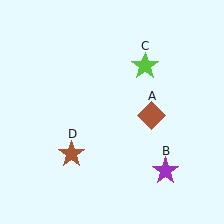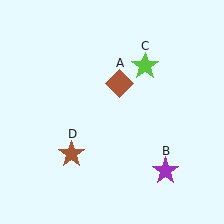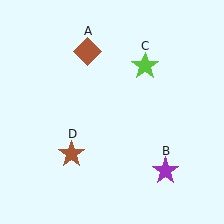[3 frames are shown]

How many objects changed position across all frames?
1 object changed position: brown diamond (object A).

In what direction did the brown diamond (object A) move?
The brown diamond (object A) moved up and to the left.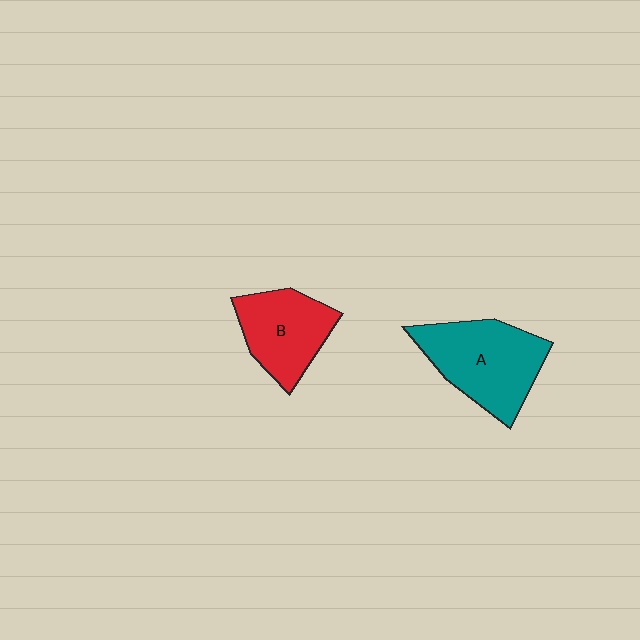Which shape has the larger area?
Shape A (teal).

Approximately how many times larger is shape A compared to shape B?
Approximately 1.3 times.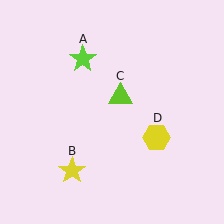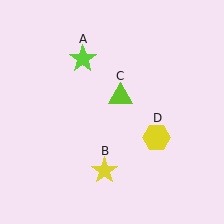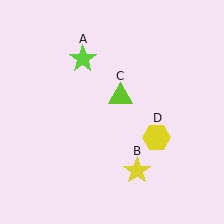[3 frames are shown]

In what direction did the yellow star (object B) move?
The yellow star (object B) moved right.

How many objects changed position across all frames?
1 object changed position: yellow star (object B).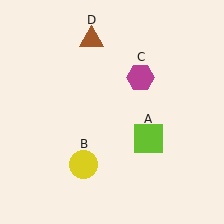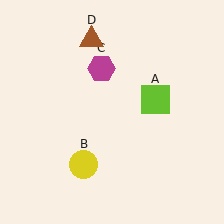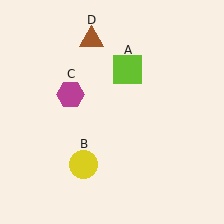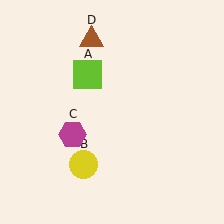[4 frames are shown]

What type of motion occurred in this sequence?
The lime square (object A), magenta hexagon (object C) rotated counterclockwise around the center of the scene.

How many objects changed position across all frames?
2 objects changed position: lime square (object A), magenta hexagon (object C).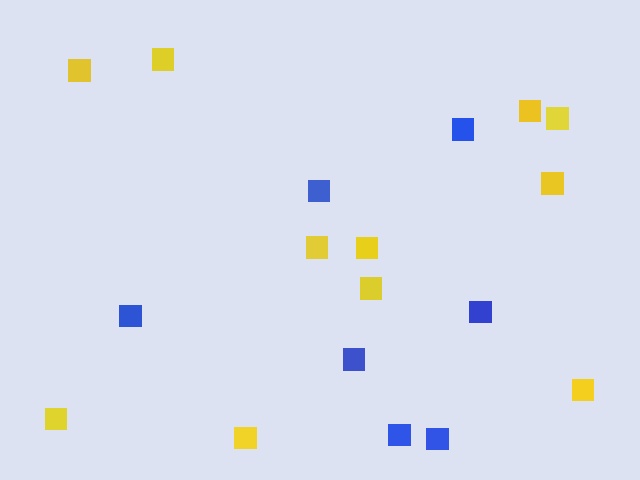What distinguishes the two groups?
There are 2 groups: one group of blue squares (7) and one group of yellow squares (11).